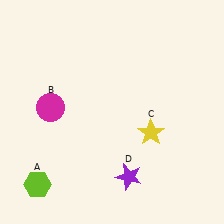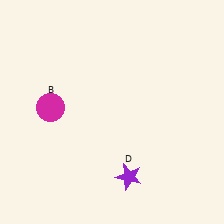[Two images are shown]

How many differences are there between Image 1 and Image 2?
There are 2 differences between the two images.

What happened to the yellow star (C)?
The yellow star (C) was removed in Image 2. It was in the bottom-right area of Image 1.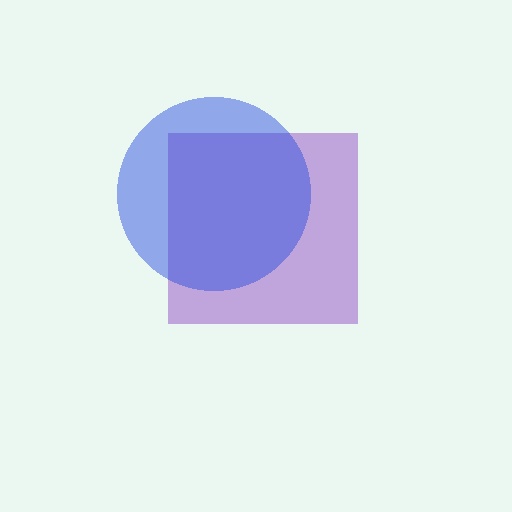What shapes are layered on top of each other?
The layered shapes are: a purple square, a blue circle.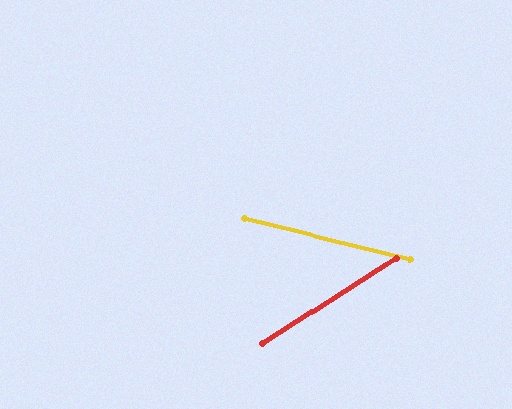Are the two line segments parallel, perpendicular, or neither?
Neither parallel nor perpendicular — they differ by about 46°.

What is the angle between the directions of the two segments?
Approximately 46 degrees.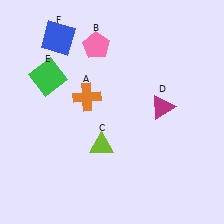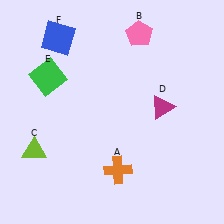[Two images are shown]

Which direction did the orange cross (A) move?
The orange cross (A) moved down.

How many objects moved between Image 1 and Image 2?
3 objects moved between the two images.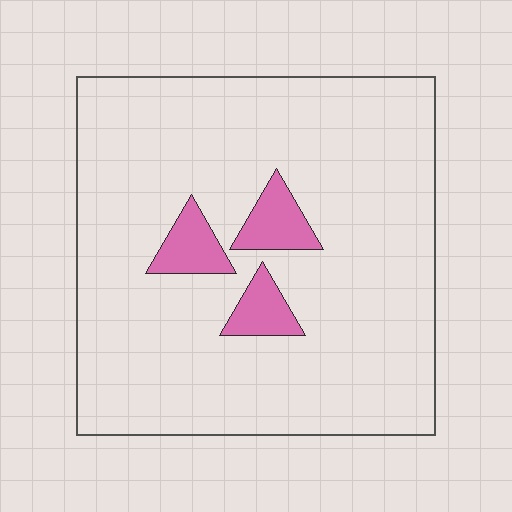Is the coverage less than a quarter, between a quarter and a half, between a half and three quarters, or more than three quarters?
Less than a quarter.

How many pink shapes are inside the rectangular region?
3.